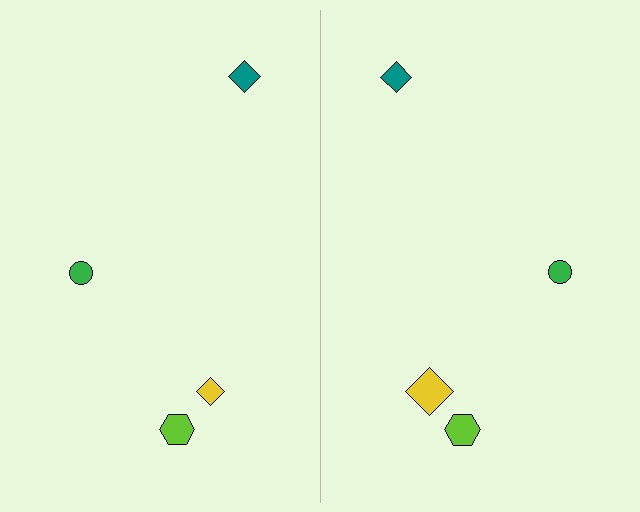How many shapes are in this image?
There are 8 shapes in this image.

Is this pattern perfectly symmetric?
No, the pattern is not perfectly symmetric. The yellow diamond on the right side has a different size than its mirror counterpart.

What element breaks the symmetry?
The yellow diamond on the right side has a different size than its mirror counterpart.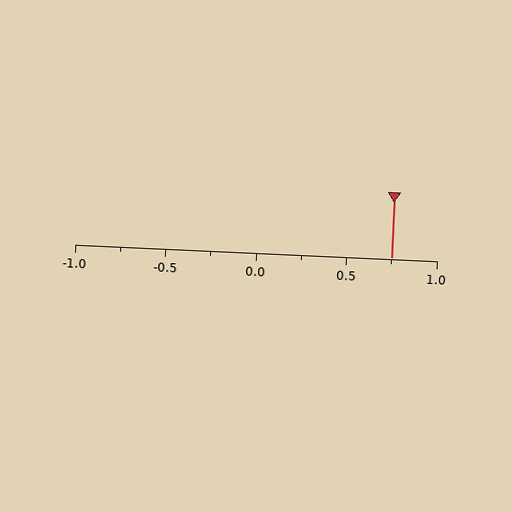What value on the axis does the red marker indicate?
The marker indicates approximately 0.75.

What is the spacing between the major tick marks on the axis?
The major ticks are spaced 0.5 apart.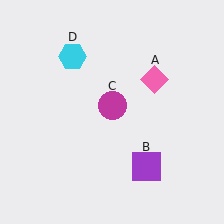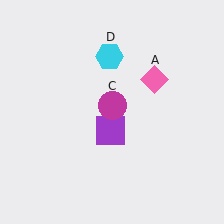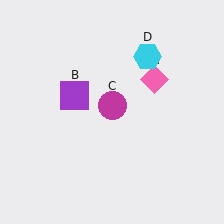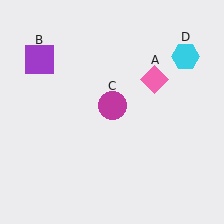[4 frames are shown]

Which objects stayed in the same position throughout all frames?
Pink diamond (object A) and magenta circle (object C) remained stationary.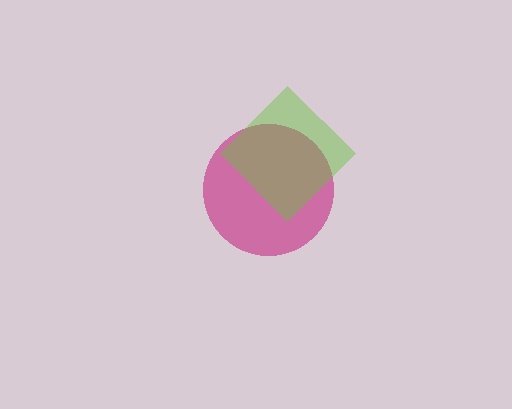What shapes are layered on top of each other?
The layered shapes are: a magenta circle, a lime diamond.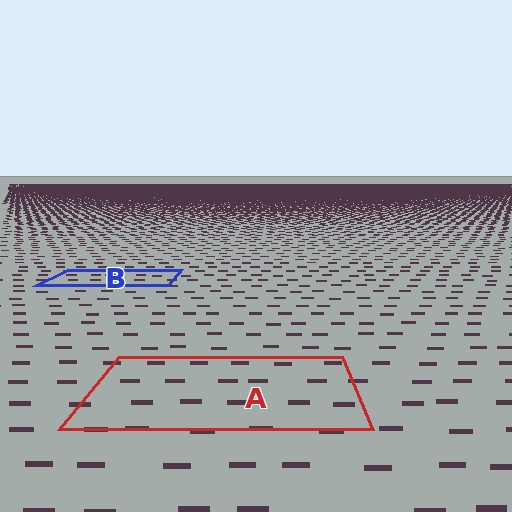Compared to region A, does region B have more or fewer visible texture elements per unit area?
Region B has more texture elements per unit area — they are packed more densely because it is farther away.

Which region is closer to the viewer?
Region A is closer. The texture elements there are larger and more spread out.